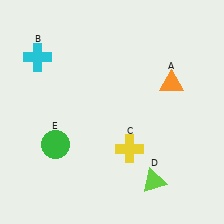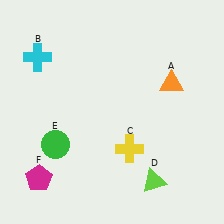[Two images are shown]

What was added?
A magenta pentagon (F) was added in Image 2.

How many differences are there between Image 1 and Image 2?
There is 1 difference between the two images.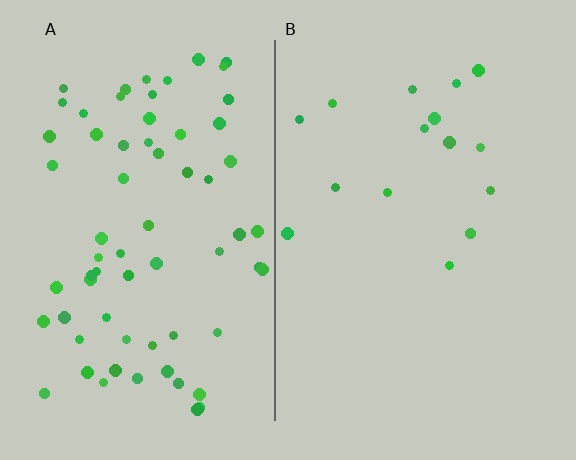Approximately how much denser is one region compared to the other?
Approximately 4.3× — region A over region B.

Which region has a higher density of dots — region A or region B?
A (the left).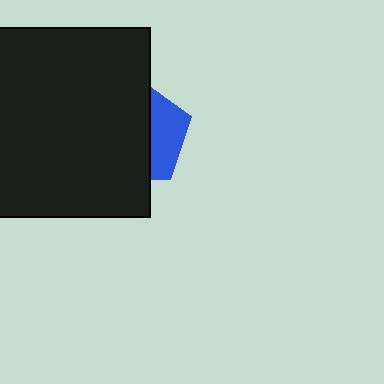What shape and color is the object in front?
The object in front is a black rectangle.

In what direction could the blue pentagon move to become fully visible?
The blue pentagon could move right. That would shift it out from behind the black rectangle entirely.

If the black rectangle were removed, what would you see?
You would see the complete blue pentagon.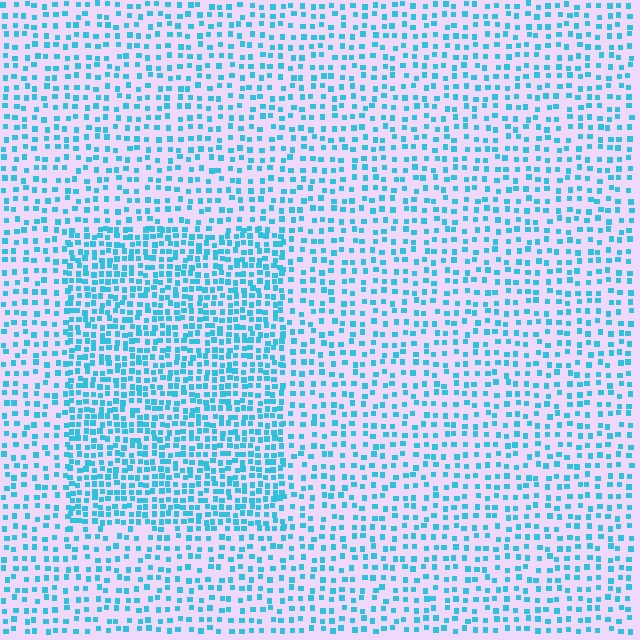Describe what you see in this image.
The image contains small cyan elements arranged at two different densities. A rectangle-shaped region is visible where the elements are more densely packed than the surrounding area.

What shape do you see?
I see a rectangle.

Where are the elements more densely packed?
The elements are more densely packed inside the rectangle boundary.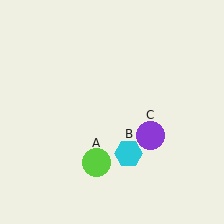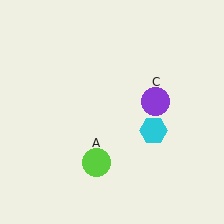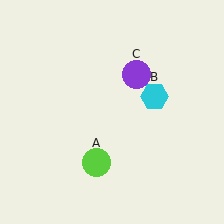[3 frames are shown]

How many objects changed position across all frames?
2 objects changed position: cyan hexagon (object B), purple circle (object C).